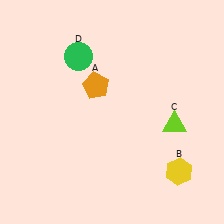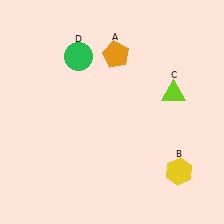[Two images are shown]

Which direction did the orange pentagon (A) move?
The orange pentagon (A) moved up.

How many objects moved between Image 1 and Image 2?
2 objects moved between the two images.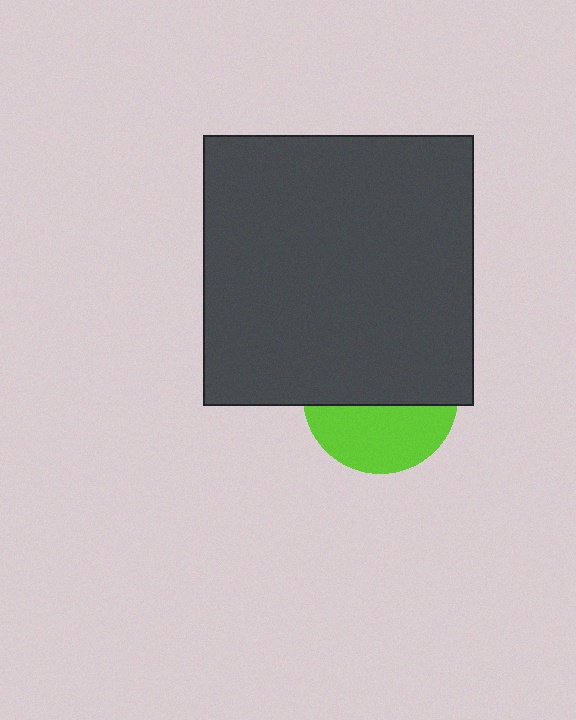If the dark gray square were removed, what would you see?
You would see the complete lime circle.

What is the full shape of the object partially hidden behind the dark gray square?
The partially hidden object is a lime circle.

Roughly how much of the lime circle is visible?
A small part of it is visible (roughly 43%).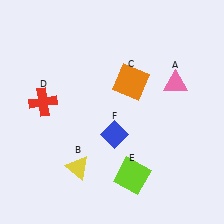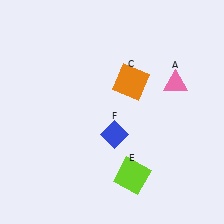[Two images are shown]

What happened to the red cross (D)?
The red cross (D) was removed in Image 2. It was in the top-left area of Image 1.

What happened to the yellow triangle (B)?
The yellow triangle (B) was removed in Image 2. It was in the bottom-left area of Image 1.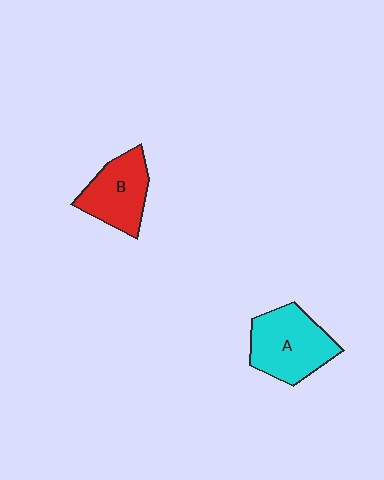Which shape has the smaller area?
Shape B (red).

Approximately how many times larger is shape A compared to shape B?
Approximately 1.2 times.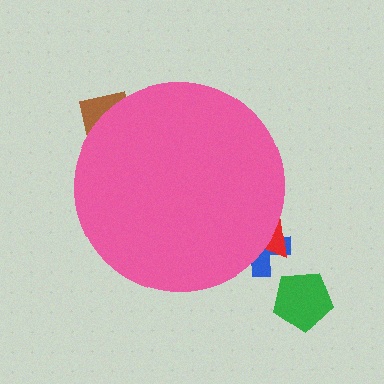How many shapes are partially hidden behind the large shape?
3 shapes are partially hidden.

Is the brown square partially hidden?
Yes, the brown square is partially hidden behind the pink circle.